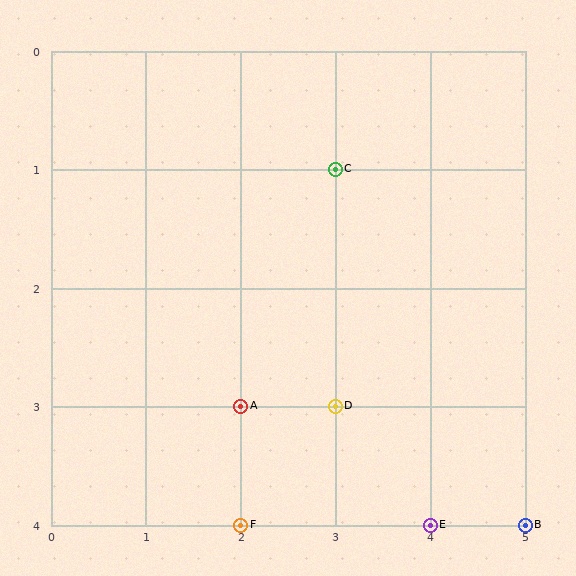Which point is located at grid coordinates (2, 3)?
Point A is at (2, 3).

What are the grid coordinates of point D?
Point D is at grid coordinates (3, 3).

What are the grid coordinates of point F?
Point F is at grid coordinates (2, 4).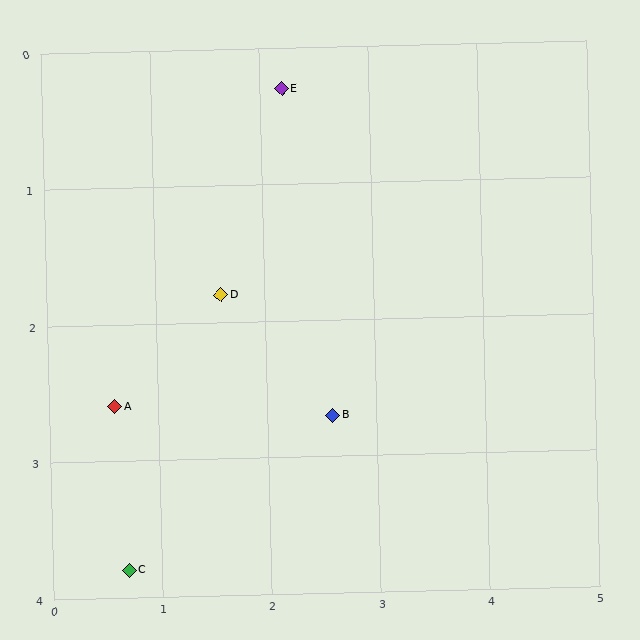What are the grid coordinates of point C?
Point C is at approximately (0.7, 3.8).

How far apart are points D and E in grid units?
Points D and E are about 1.6 grid units apart.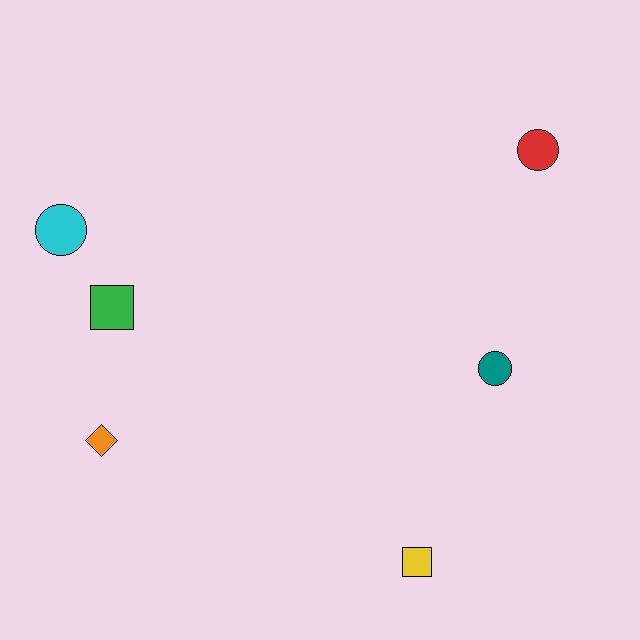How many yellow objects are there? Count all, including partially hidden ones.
There is 1 yellow object.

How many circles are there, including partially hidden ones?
There are 3 circles.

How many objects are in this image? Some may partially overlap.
There are 6 objects.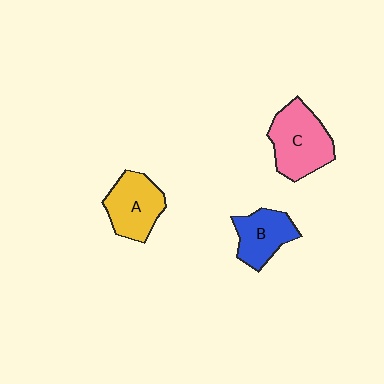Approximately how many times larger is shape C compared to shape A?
Approximately 1.2 times.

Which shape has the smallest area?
Shape B (blue).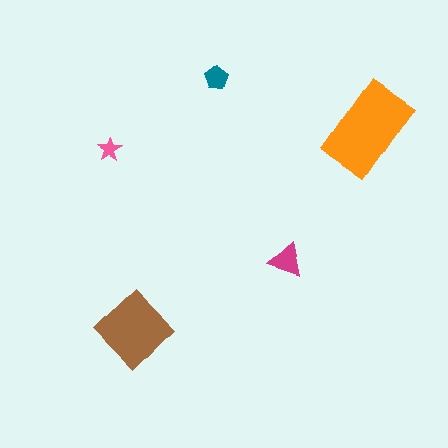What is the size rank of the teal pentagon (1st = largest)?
4th.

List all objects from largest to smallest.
The orange rectangle, the brown diamond, the magenta triangle, the teal pentagon, the pink star.